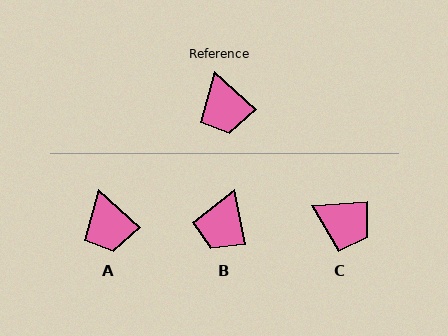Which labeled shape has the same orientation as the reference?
A.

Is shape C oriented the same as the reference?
No, it is off by about 47 degrees.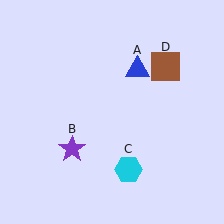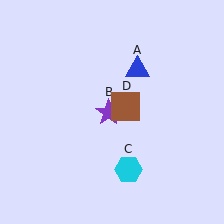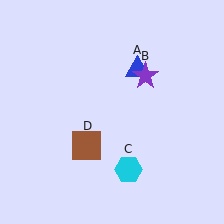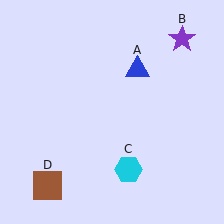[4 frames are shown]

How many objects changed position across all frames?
2 objects changed position: purple star (object B), brown square (object D).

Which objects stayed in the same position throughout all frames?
Blue triangle (object A) and cyan hexagon (object C) remained stationary.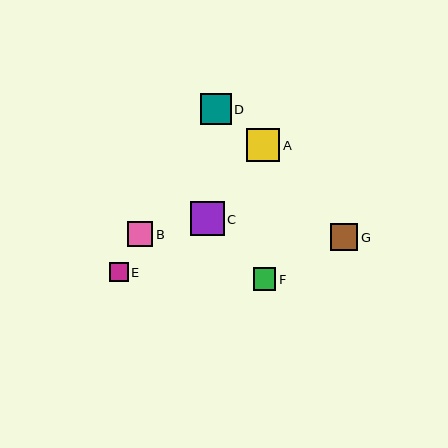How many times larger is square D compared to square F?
Square D is approximately 1.4 times the size of square F.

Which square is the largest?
Square C is the largest with a size of approximately 34 pixels.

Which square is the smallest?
Square E is the smallest with a size of approximately 19 pixels.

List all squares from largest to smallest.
From largest to smallest: C, A, D, G, B, F, E.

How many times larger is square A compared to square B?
Square A is approximately 1.3 times the size of square B.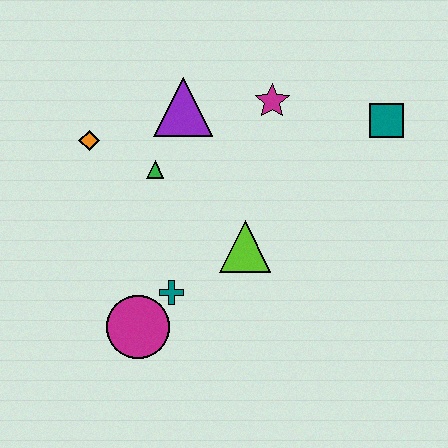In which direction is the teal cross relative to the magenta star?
The teal cross is below the magenta star.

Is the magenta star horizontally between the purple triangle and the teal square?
Yes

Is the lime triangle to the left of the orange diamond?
No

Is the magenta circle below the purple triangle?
Yes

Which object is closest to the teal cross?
The magenta circle is closest to the teal cross.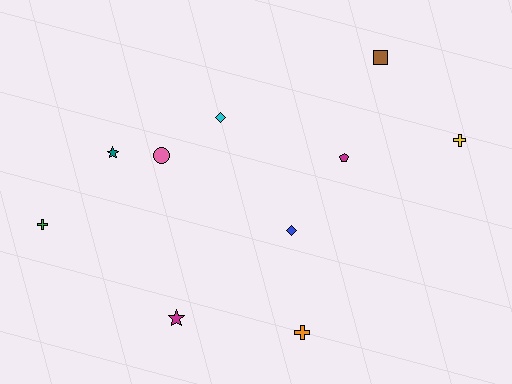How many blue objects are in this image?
There is 1 blue object.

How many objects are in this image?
There are 10 objects.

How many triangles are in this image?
There are no triangles.